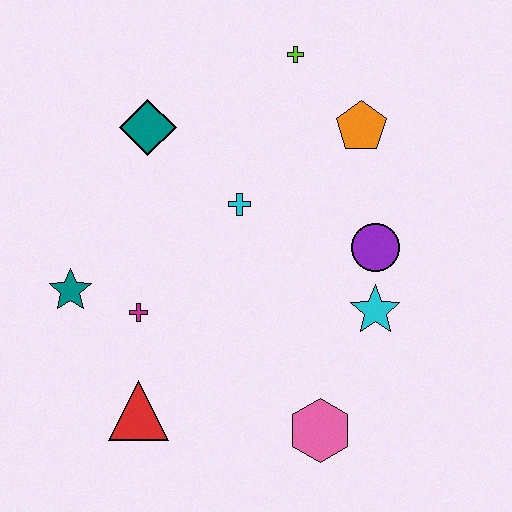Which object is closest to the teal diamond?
The cyan cross is closest to the teal diamond.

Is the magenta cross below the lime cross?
Yes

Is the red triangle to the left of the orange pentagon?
Yes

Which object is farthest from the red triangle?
The lime cross is farthest from the red triangle.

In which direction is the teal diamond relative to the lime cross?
The teal diamond is to the left of the lime cross.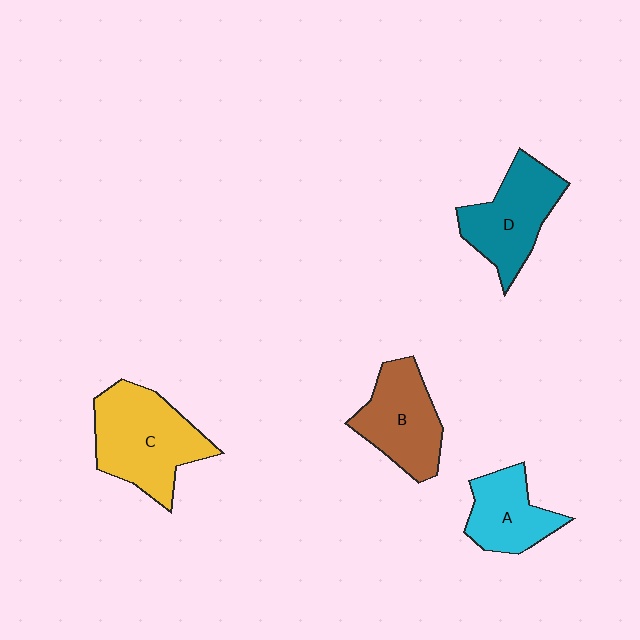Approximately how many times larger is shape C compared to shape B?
Approximately 1.3 times.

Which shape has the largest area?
Shape C (yellow).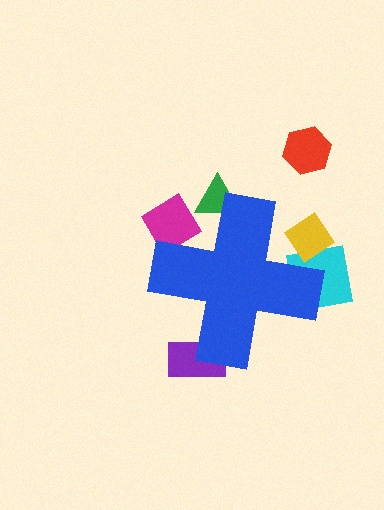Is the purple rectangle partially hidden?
Yes, the purple rectangle is partially hidden behind the blue cross.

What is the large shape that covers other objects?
A blue cross.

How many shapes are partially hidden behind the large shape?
5 shapes are partially hidden.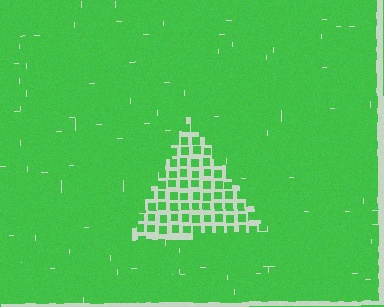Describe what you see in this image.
The image contains small green elements arranged at two different densities. A triangle-shaped region is visible where the elements are less densely packed than the surrounding area.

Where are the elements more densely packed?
The elements are more densely packed outside the triangle boundary.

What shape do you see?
I see a triangle.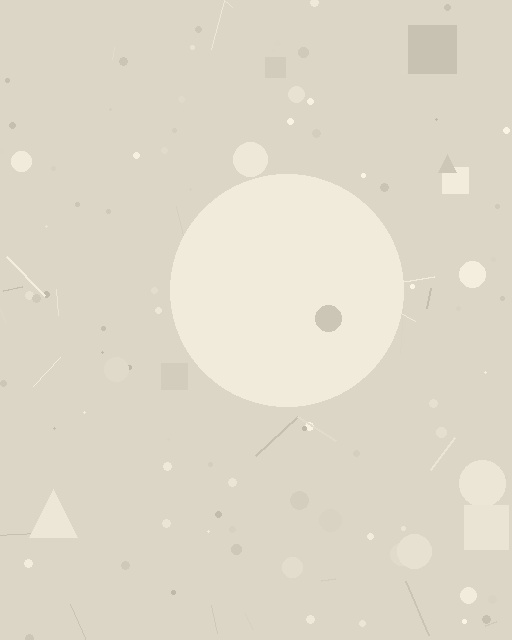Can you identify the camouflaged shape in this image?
The camouflaged shape is a circle.